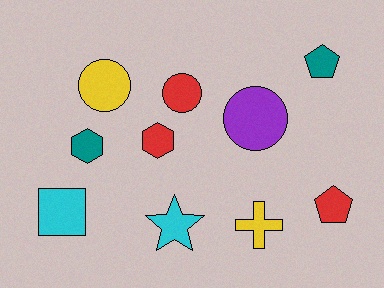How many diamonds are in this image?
There are no diamonds.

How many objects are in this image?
There are 10 objects.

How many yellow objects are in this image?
There are 2 yellow objects.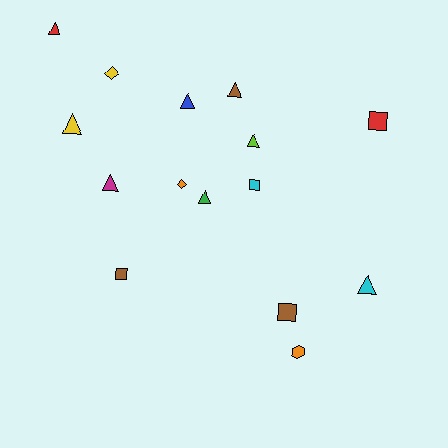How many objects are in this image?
There are 15 objects.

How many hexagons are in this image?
There is 1 hexagon.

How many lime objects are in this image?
There is 1 lime object.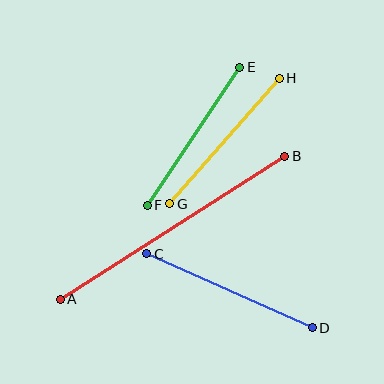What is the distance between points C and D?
The distance is approximately 181 pixels.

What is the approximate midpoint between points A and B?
The midpoint is at approximately (172, 228) pixels.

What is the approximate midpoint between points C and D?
The midpoint is at approximately (230, 291) pixels.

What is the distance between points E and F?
The distance is approximately 166 pixels.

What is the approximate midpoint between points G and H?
The midpoint is at approximately (225, 141) pixels.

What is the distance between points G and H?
The distance is approximately 166 pixels.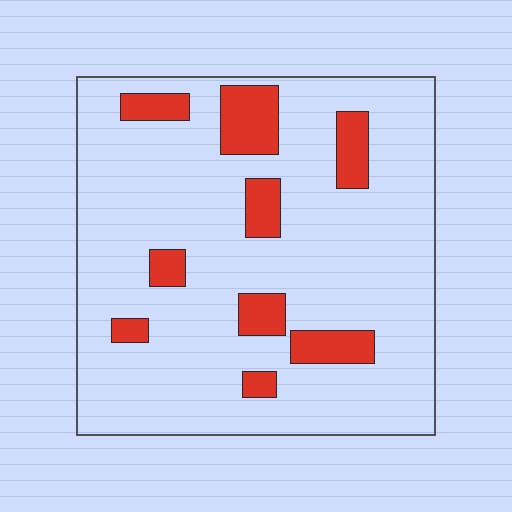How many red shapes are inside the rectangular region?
9.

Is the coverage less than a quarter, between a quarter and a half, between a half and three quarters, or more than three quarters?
Less than a quarter.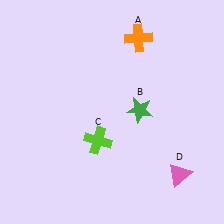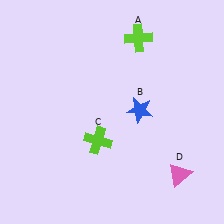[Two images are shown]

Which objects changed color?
A changed from orange to lime. B changed from green to blue.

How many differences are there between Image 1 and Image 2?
There are 2 differences between the two images.